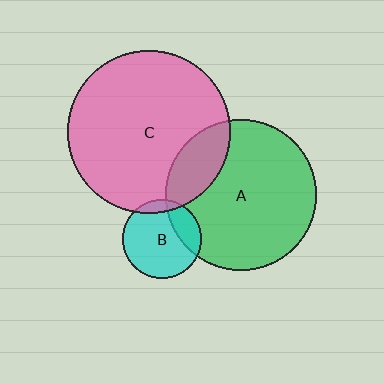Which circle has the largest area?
Circle C (pink).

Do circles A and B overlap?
Yes.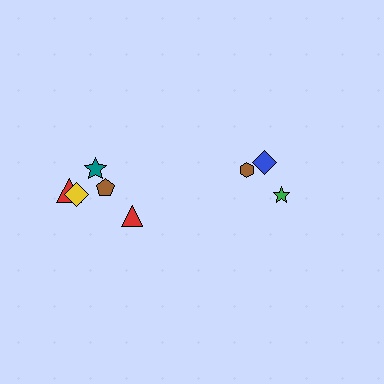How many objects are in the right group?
There are 3 objects.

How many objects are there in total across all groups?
There are 8 objects.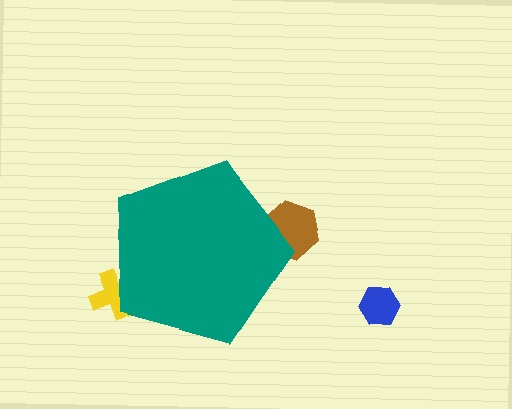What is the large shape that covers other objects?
A teal pentagon.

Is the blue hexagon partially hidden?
No, the blue hexagon is fully visible.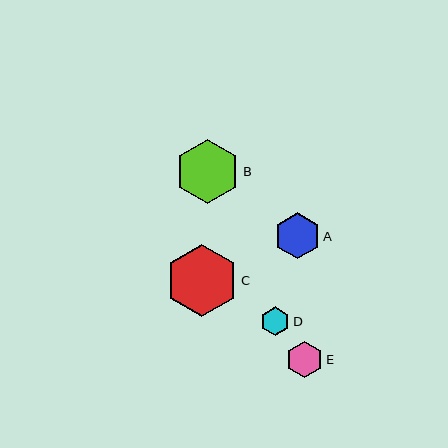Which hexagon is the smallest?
Hexagon D is the smallest with a size of approximately 29 pixels.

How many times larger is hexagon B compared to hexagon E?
Hexagon B is approximately 1.8 times the size of hexagon E.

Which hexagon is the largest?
Hexagon C is the largest with a size of approximately 72 pixels.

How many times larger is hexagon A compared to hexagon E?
Hexagon A is approximately 1.3 times the size of hexagon E.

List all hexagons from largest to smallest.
From largest to smallest: C, B, A, E, D.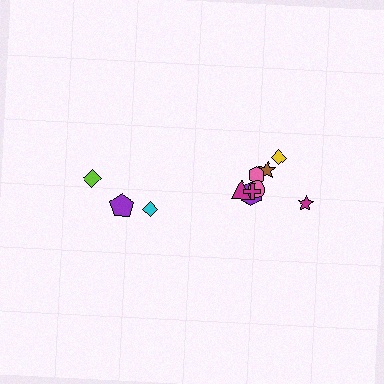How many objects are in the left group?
There are 3 objects.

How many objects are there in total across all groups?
There are 11 objects.